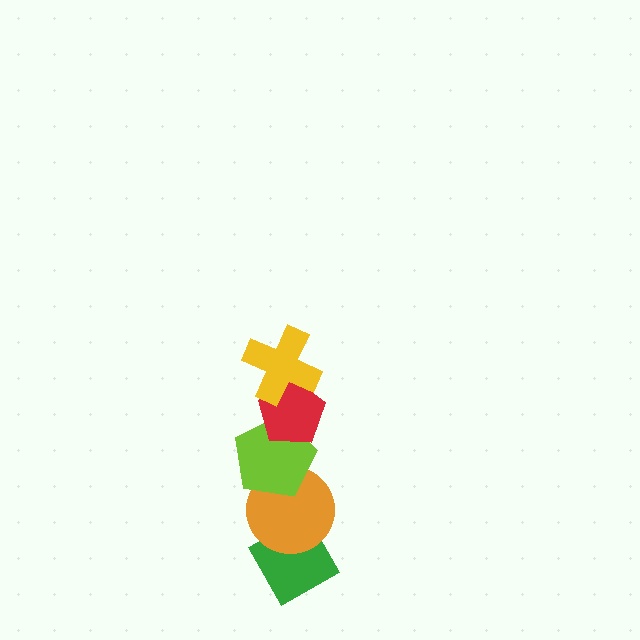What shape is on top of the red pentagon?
The yellow cross is on top of the red pentagon.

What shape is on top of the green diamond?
The orange circle is on top of the green diamond.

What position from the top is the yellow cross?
The yellow cross is 1st from the top.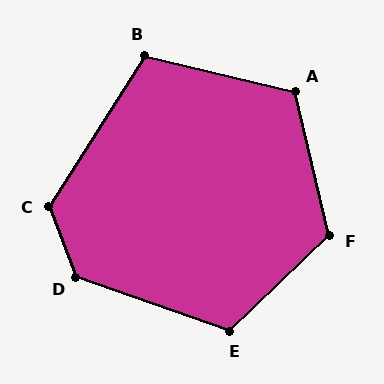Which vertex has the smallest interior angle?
B, at approximately 109 degrees.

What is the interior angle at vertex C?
Approximately 127 degrees (obtuse).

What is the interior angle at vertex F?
Approximately 121 degrees (obtuse).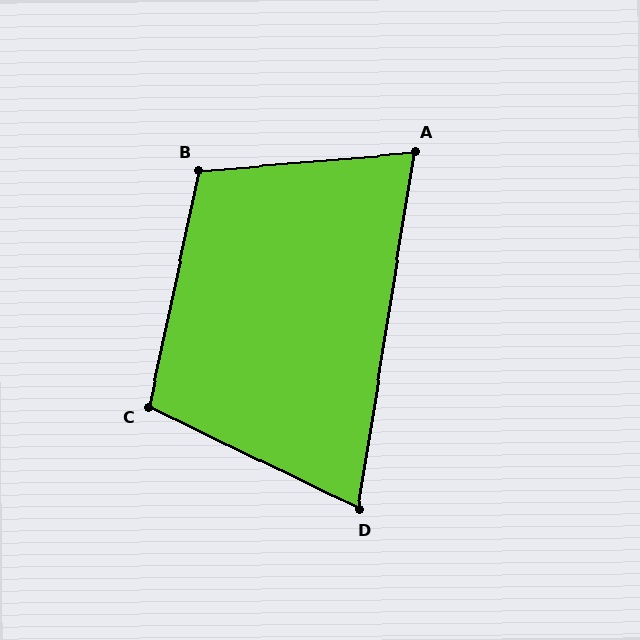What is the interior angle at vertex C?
Approximately 104 degrees (obtuse).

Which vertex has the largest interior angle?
B, at approximately 107 degrees.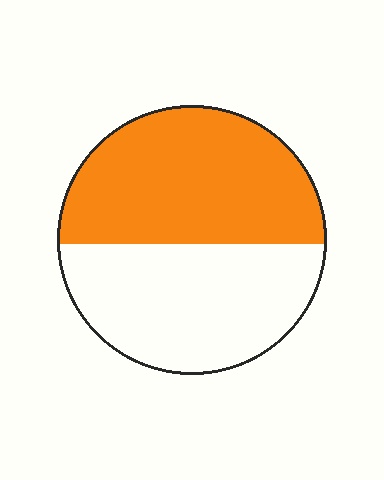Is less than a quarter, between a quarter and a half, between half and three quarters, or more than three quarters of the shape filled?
Between half and three quarters.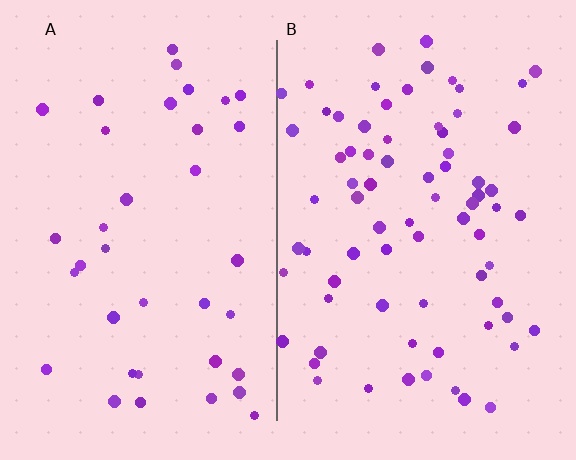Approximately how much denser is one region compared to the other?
Approximately 2.0× — region B over region A.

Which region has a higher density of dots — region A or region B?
B (the right).